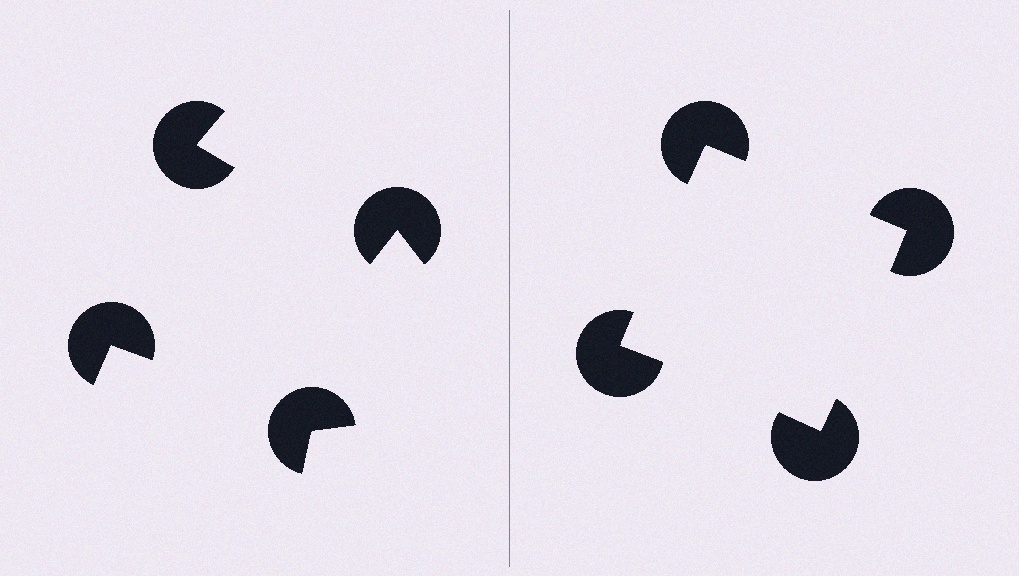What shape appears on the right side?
An illusory square.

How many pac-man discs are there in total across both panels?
8 — 4 on each side.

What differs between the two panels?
The pac-man discs are positioned identically on both sides; only the wedge orientations differ. On the right they align to a square; on the left they are misaligned.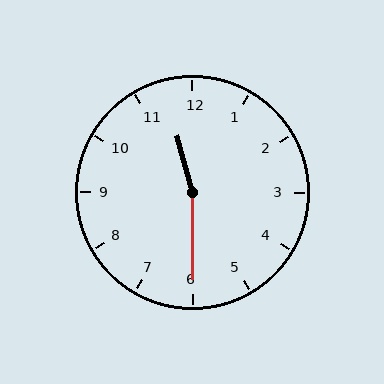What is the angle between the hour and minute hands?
Approximately 165 degrees.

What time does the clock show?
11:30.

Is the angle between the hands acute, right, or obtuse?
It is obtuse.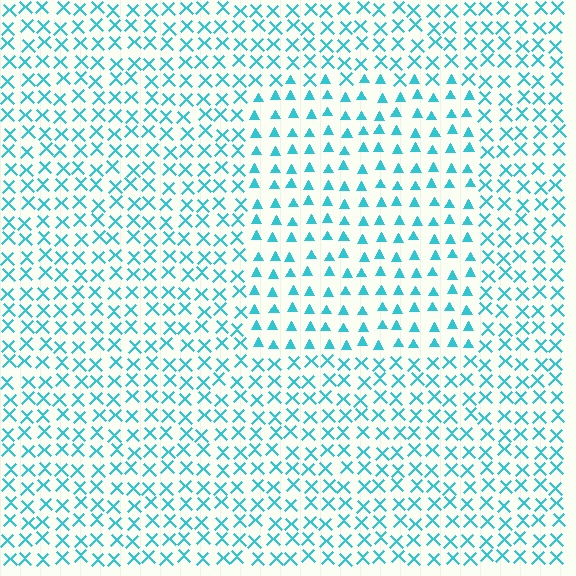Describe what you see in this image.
The image is filled with small cyan elements arranged in a uniform grid. A rectangle-shaped region contains triangles, while the surrounding area contains X marks. The boundary is defined purely by the change in element shape.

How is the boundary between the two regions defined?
The boundary is defined by a change in element shape: triangles inside vs. X marks outside. All elements share the same color and spacing.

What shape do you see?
I see a rectangle.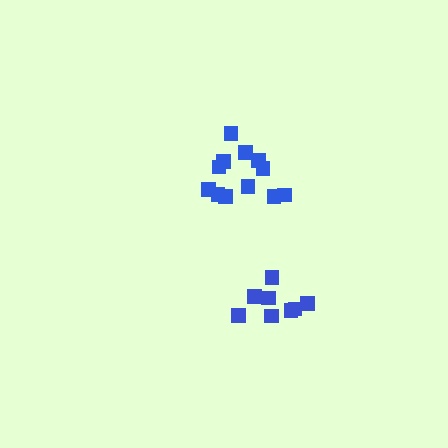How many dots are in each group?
Group 1: 13 dots, Group 2: 8 dots (21 total).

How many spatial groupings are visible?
There are 2 spatial groupings.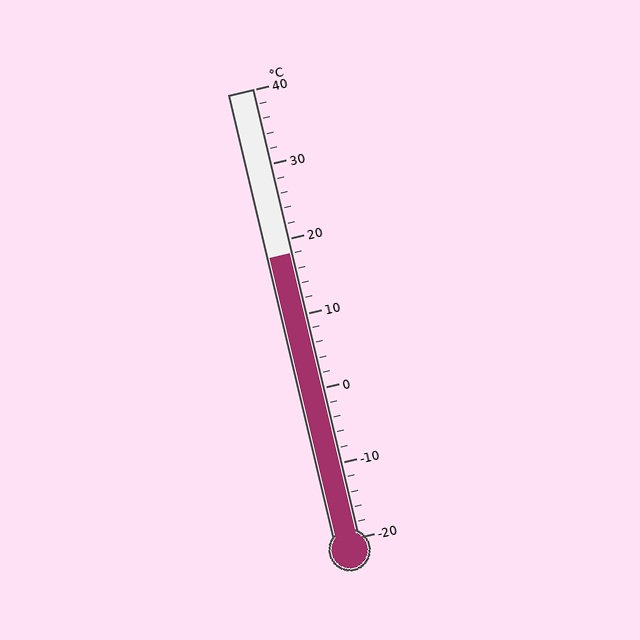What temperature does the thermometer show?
The thermometer shows approximately 18°C.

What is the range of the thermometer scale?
The thermometer scale ranges from -20°C to 40°C.